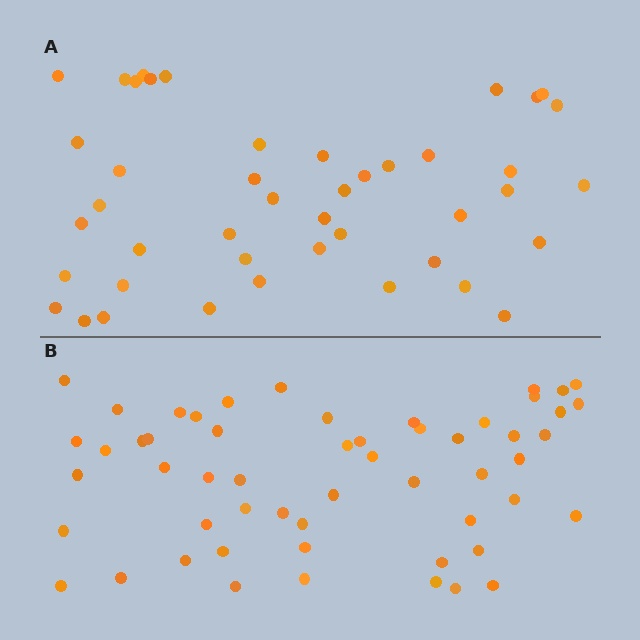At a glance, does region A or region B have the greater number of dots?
Region B (the bottom region) has more dots.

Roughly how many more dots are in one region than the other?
Region B has roughly 12 or so more dots than region A.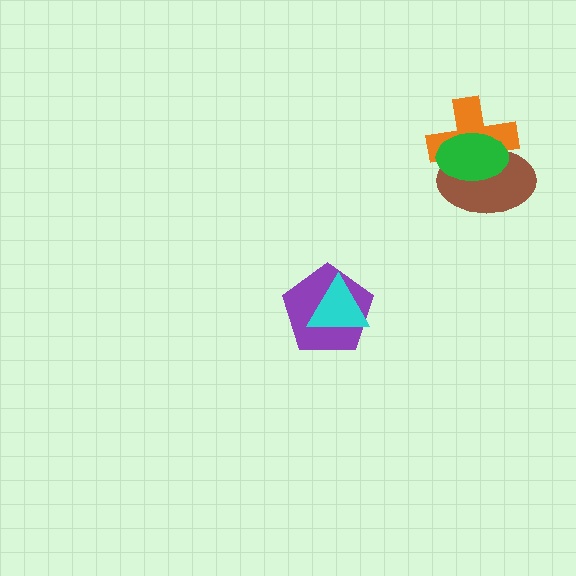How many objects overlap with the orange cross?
2 objects overlap with the orange cross.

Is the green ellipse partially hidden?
No, no other shape covers it.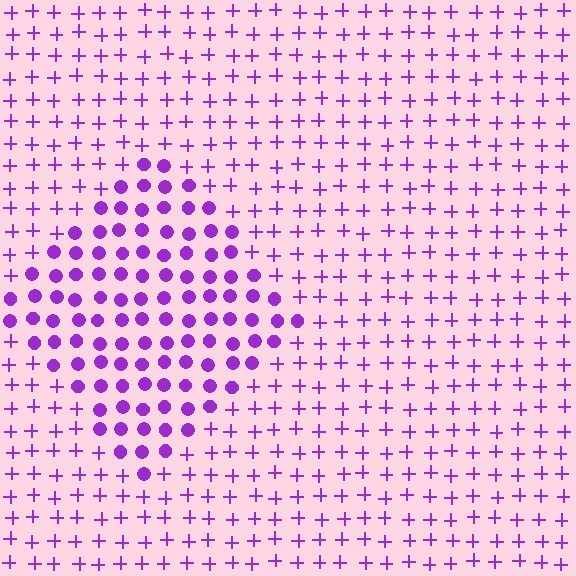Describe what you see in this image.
The image is filled with small purple elements arranged in a uniform grid. A diamond-shaped region contains circles, while the surrounding area contains plus signs. The boundary is defined purely by the change in element shape.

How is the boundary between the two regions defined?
The boundary is defined by a change in element shape: circles inside vs. plus signs outside. All elements share the same color and spacing.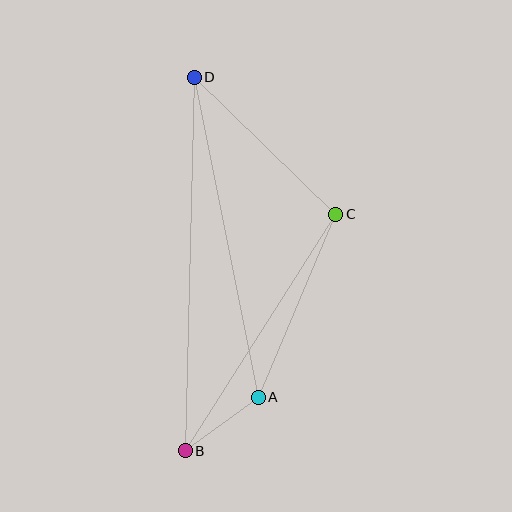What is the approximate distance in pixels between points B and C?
The distance between B and C is approximately 280 pixels.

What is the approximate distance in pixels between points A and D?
The distance between A and D is approximately 326 pixels.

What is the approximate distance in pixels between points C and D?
The distance between C and D is approximately 197 pixels.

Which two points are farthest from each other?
Points B and D are farthest from each other.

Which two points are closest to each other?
Points A and B are closest to each other.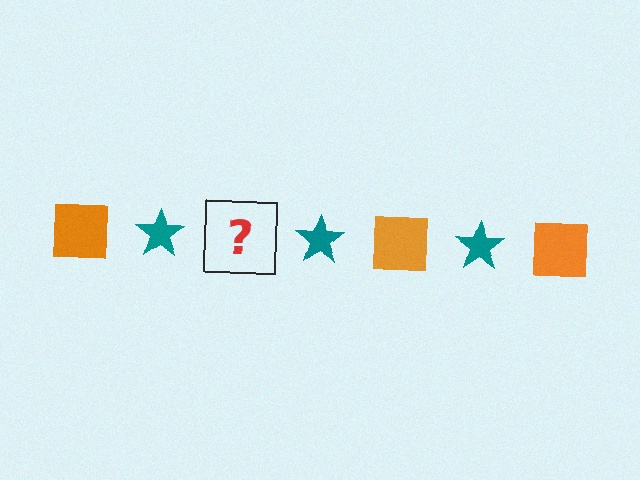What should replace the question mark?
The question mark should be replaced with an orange square.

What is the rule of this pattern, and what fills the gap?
The rule is that the pattern alternates between orange square and teal star. The gap should be filled with an orange square.